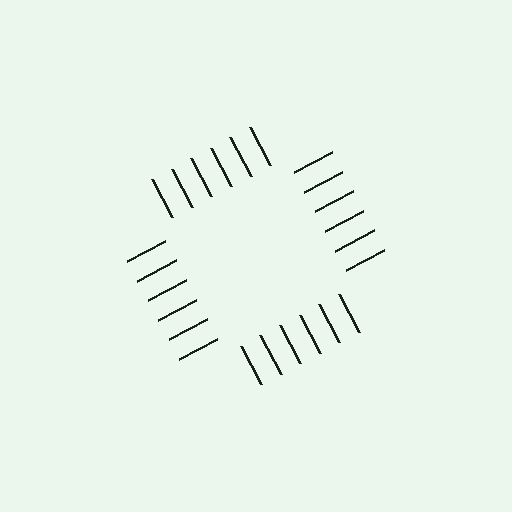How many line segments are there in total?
24 — 6 along each of the 4 edges.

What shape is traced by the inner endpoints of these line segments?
An illusory square — the line segments terminate on its edges but no continuous stroke is drawn.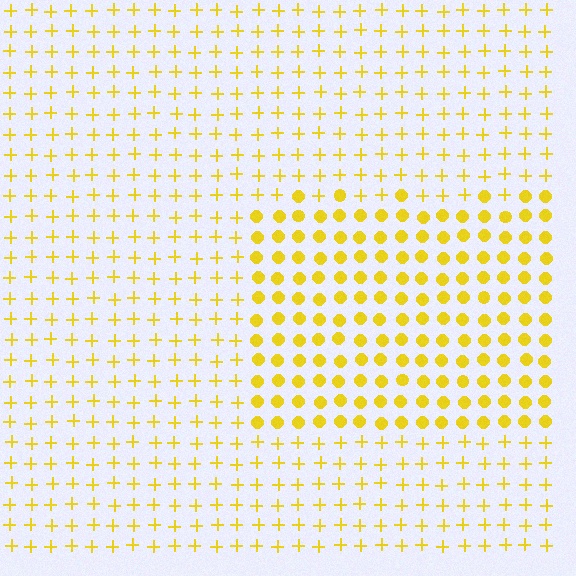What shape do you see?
I see a rectangle.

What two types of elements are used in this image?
The image uses circles inside the rectangle region and plus signs outside it.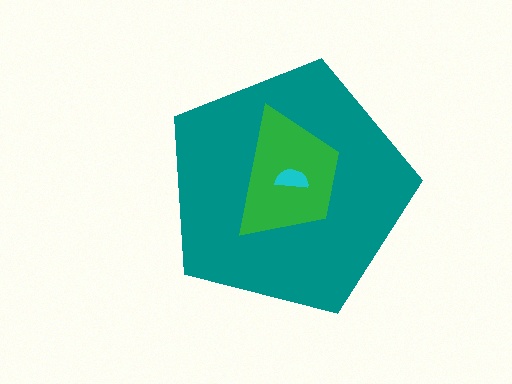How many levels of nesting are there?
3.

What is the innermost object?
The cyan semicircle.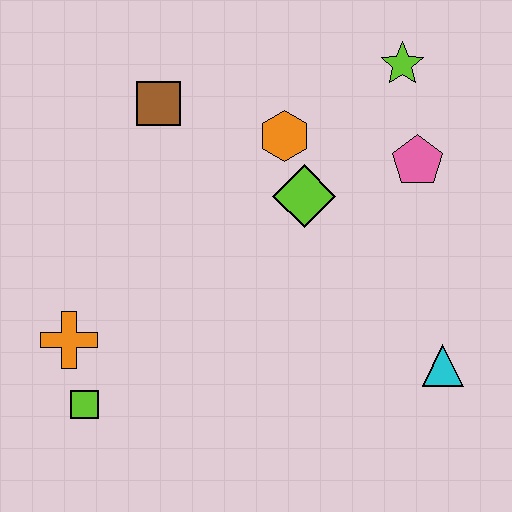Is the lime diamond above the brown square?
No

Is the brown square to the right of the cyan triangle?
No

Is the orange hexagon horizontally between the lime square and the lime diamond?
Yes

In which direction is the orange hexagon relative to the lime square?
The orange hexagon is above the lime square.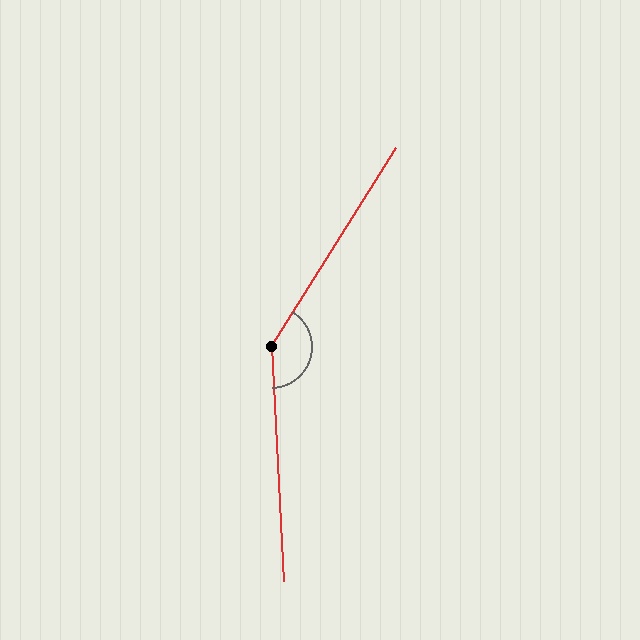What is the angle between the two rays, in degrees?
Approximately 145 degrees.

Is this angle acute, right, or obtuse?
It is obtuse.